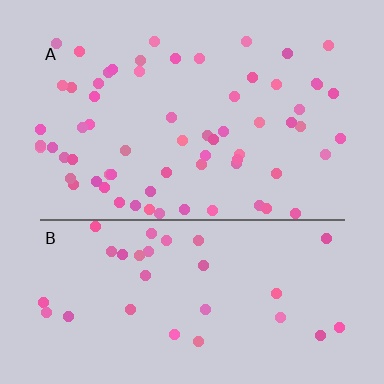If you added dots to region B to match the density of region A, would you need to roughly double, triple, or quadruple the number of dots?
Approximately double.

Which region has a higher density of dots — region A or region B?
A (the top).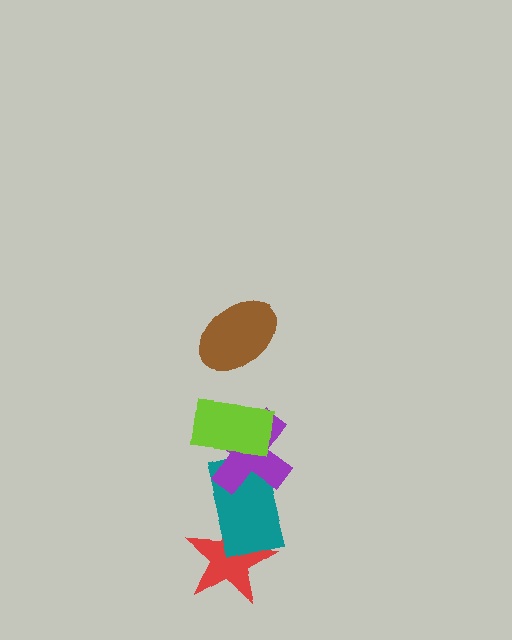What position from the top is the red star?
The red star is 5th from the top.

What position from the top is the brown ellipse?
The brown ellipse is 1st from the top.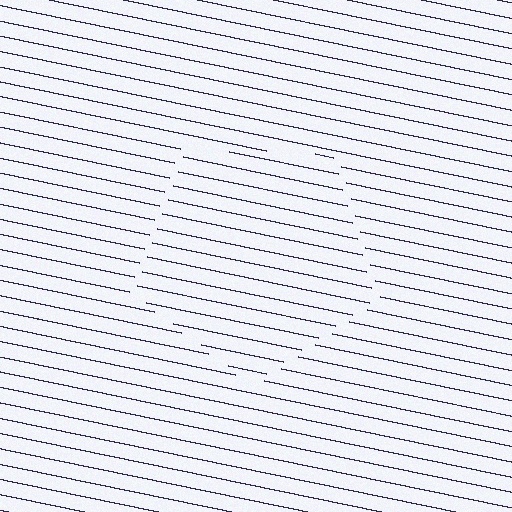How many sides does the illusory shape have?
5 sides — the line-ends trace a pentagon.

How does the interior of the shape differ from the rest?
The interior of the shape contains the same grating, shifted by half a period — the contour is defined by the phase discontinuity where line-ends from the inner and outer gratings abut.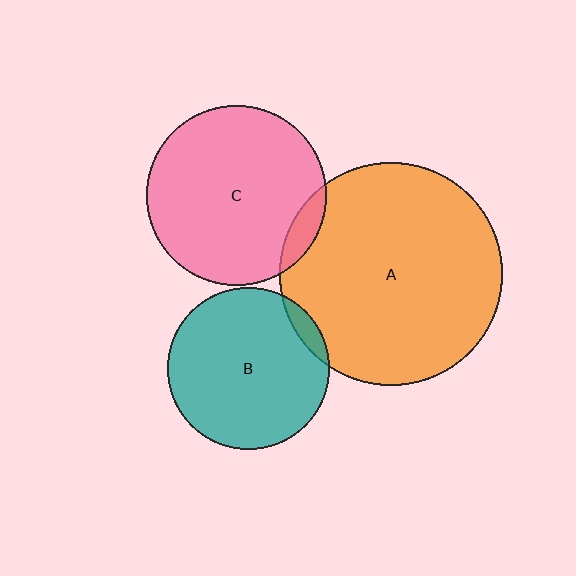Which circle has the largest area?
Circle A (orange).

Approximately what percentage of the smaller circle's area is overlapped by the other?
Approximately 10%.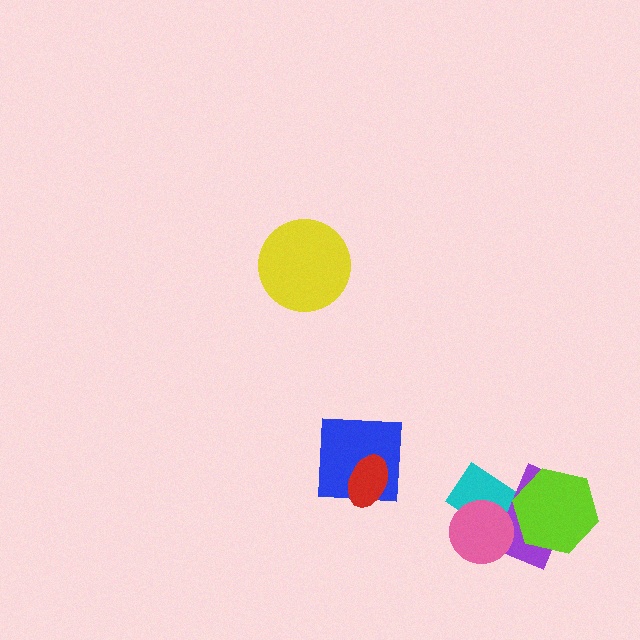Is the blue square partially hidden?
Yes, it is partially covered by another shape.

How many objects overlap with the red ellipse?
1 object overlaps with the red ellipse.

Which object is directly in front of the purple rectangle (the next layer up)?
The pink circle is directly in front of the purple rectangle.